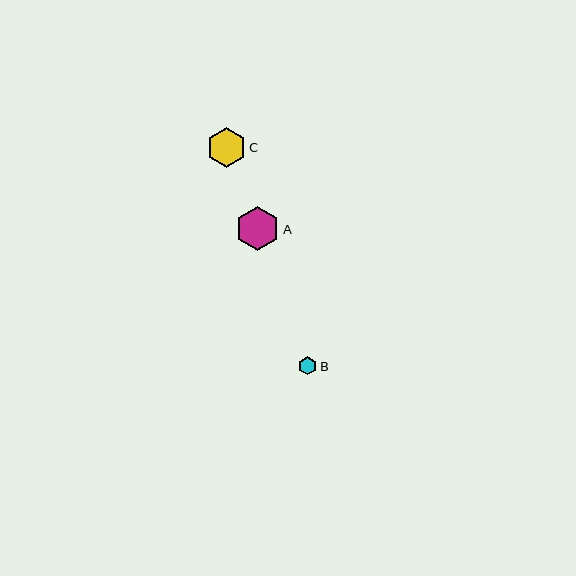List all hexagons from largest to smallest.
From largest to smallest: A, C, B.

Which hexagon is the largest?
Hexagon A is the largest with a size of approximately 44 pixels.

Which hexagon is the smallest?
Hexagon B is the smallest with a size of approximately 18 pixels.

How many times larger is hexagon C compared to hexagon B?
Hexagon C is approximately 2.2 times the size of hexagon B.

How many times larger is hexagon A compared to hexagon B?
Hexagon A is approximately 2.4 times the size of hexagon B.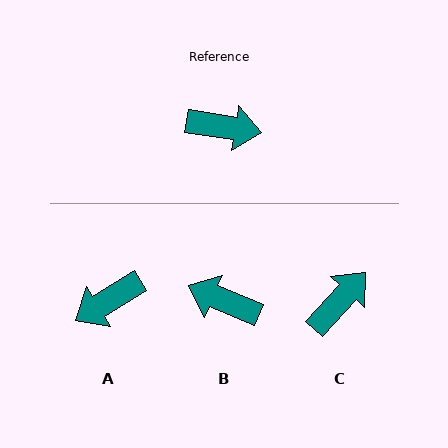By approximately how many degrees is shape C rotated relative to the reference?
Approximately 57 degrees counter-clockwise.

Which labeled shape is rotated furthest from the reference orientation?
B, about 166 degrees away.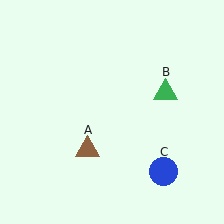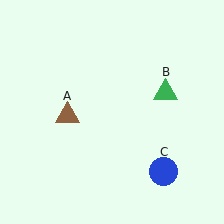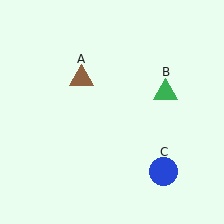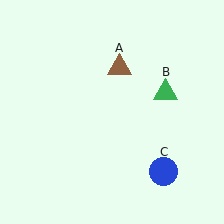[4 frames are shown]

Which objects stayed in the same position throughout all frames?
Green triangle (object B) and blue circle (object C) remained stationary.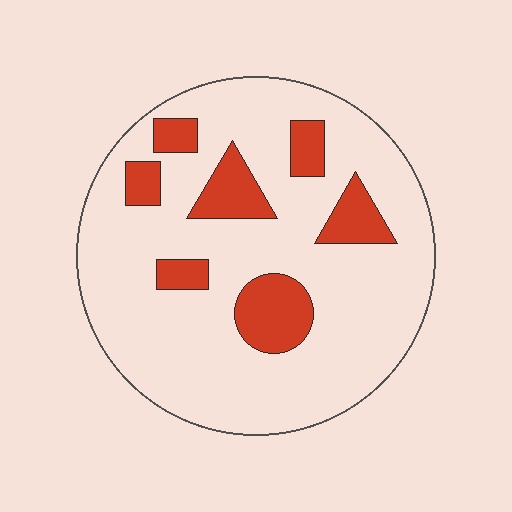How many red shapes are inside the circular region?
7.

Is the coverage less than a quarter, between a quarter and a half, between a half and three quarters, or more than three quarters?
Less than a quarter.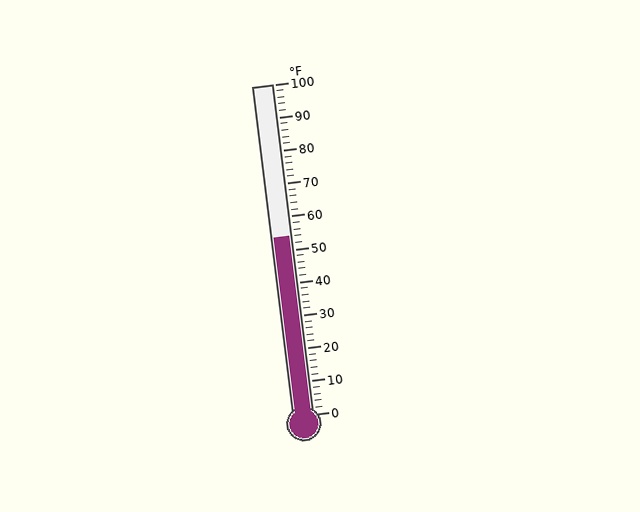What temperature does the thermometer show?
The thermometer shows approximately 54°F.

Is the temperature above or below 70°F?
The temperature is below 70°F.